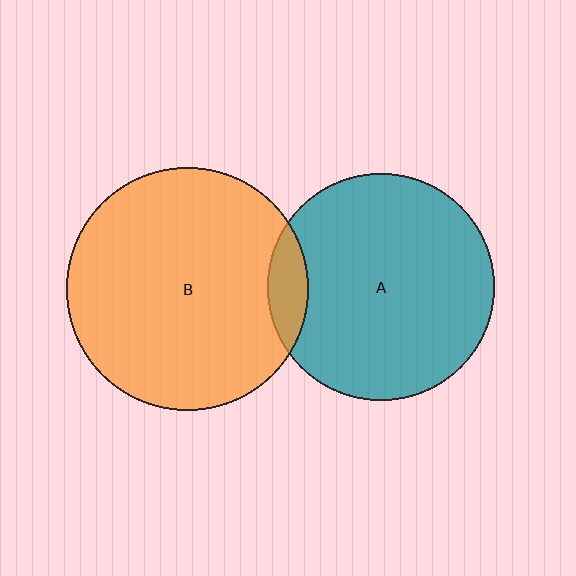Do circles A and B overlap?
Yes.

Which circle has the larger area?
Circle B (orange).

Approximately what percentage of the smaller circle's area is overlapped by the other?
Approximately 10%.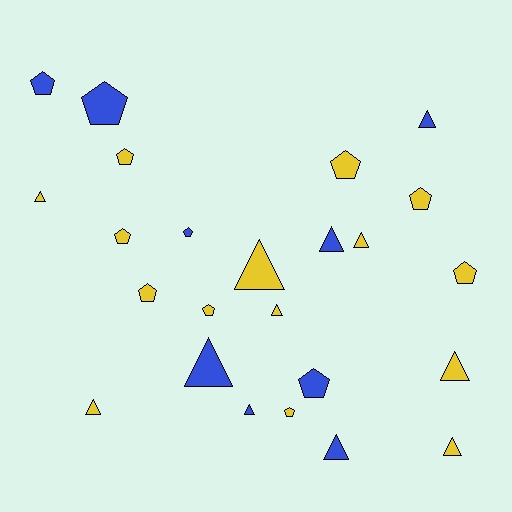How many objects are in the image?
There are 24 objects.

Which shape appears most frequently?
Pentagon, with 12 objects.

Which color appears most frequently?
Yellow, with 15 objects.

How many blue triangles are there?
There are 5 blue triangles.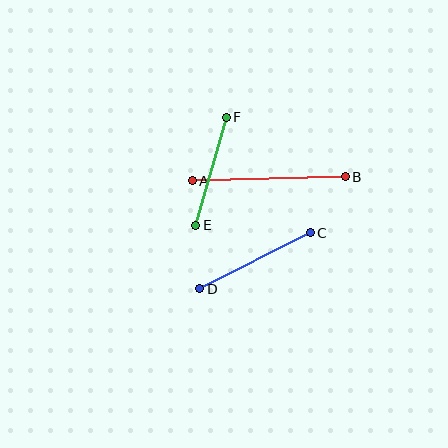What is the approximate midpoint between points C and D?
The midpoint is at approximately (255, 261) pixels.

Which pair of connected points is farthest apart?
Points A and B are farthest apart.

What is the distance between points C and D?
The distance is approximately 124 pixels.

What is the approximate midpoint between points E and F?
The midpoint is at approximately (211, 171) pixels.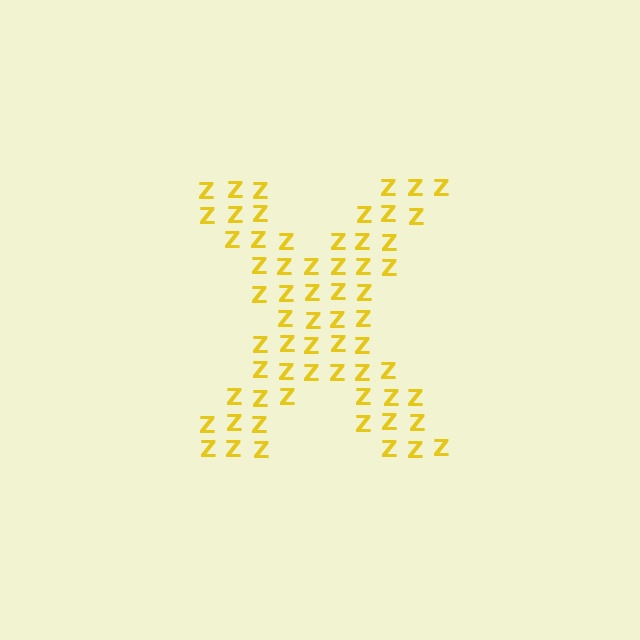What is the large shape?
The large shape is the letter X.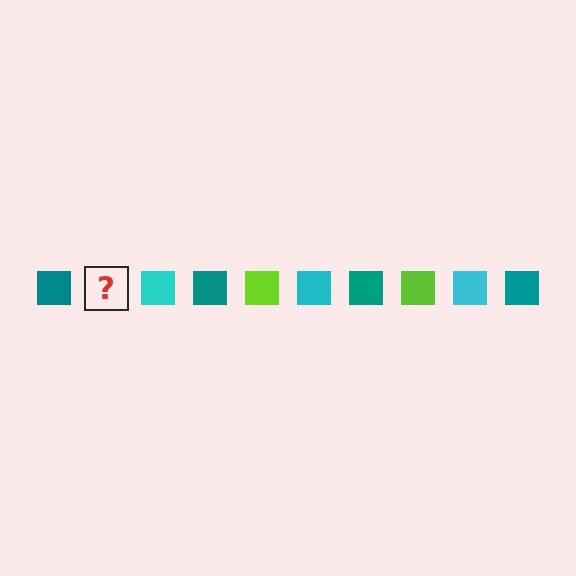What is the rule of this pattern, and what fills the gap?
The rule is that the pattern cycles through teal, lime, cyan squares. The gap should be filled with a lime square.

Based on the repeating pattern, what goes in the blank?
The blank should be a lime square.